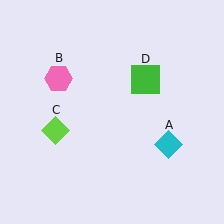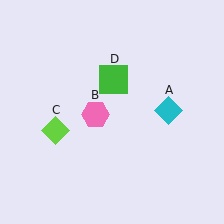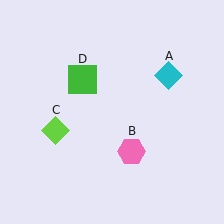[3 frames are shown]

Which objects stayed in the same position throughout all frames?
Lime diamond (object C) remained stationary.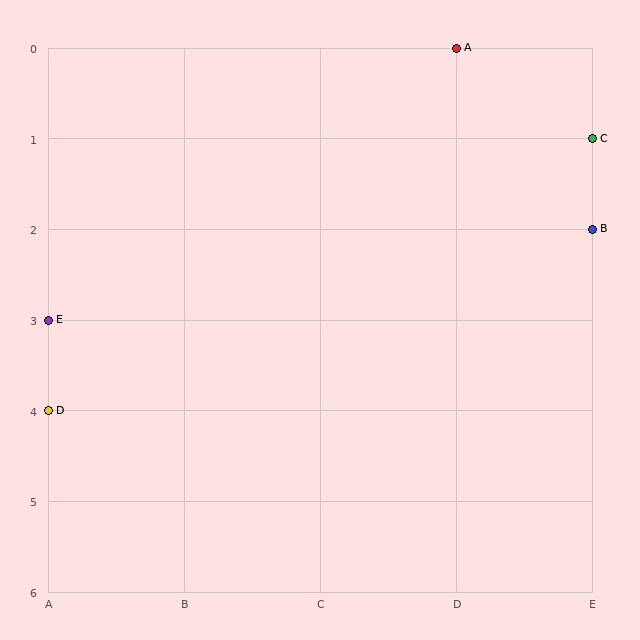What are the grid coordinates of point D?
Point D is at grid coordinates (A, 4).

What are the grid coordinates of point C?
Point C is at grid coordinates (E, 1).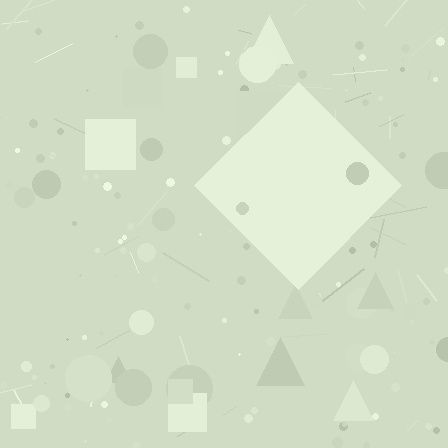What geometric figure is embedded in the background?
A diamond is embedded in the background.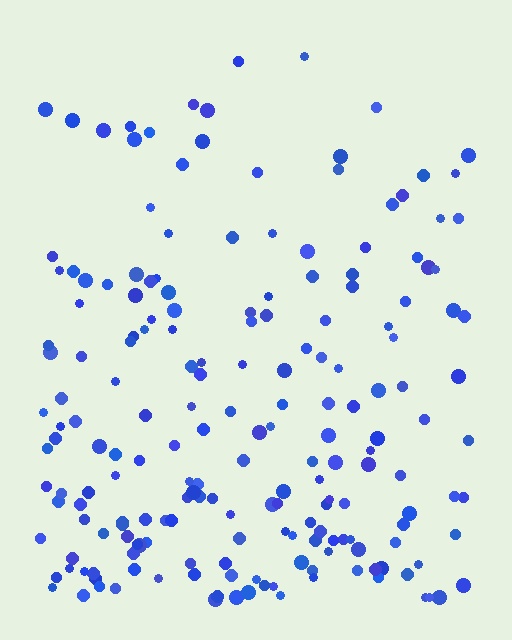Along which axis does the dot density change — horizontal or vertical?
Vertical.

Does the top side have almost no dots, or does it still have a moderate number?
Still a moderate number, just noticeably fewer than the bottom.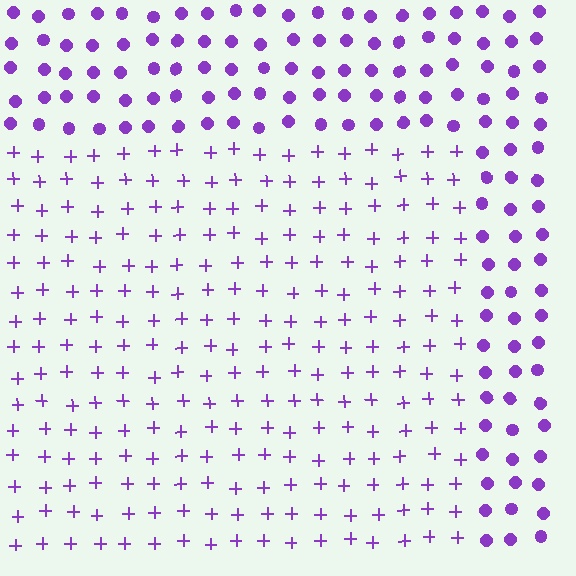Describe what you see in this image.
The image is filled with small purple elements arranged in a uniform grid. A rectangle-shaped region contains plus signs, while the surrounding area contains circles. The boundary is defined purely by the change in element shape.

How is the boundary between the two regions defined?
The boundary is defined by a change in element shape: plus signs inside vs. circles outside. All elements share the same color and spacing.